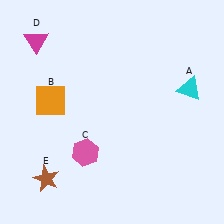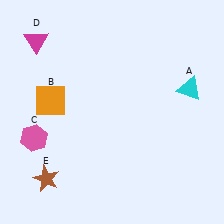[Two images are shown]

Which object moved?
The pink hexagon (C) moved left.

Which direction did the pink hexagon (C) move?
The pink hexagon (C) moved left.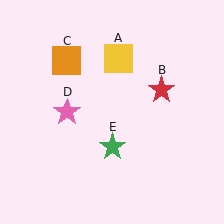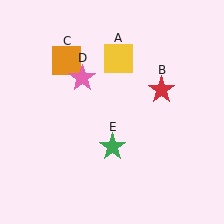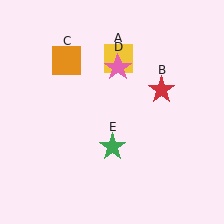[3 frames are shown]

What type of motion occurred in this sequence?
The pink star (object D) rotated clockwise around the center of the scene.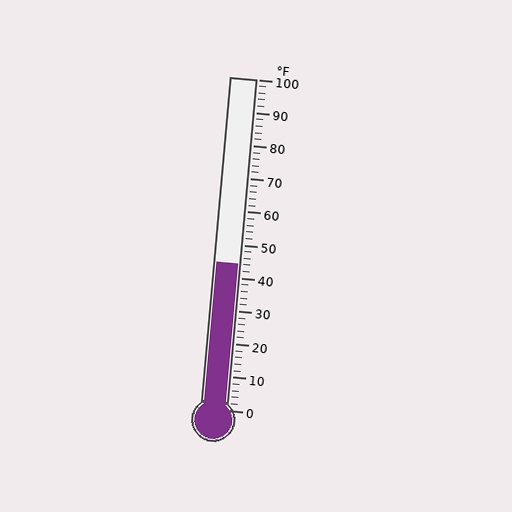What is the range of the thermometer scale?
The thermometer scale ranges from 0°F to 100°F.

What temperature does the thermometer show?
The thermometer shows approximately 44°F.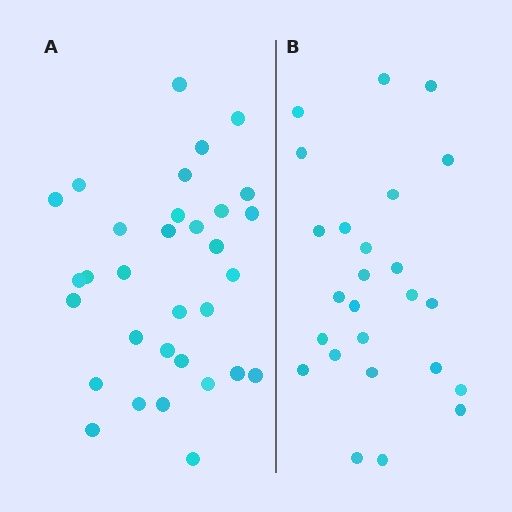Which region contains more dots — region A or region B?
Region A (the left region) has more dots.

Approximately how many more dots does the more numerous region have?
Region A has roughly 8 or so more dots than region B.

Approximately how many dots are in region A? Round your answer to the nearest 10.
About 30 dots. (The exact count is 32, which rounds to 30.)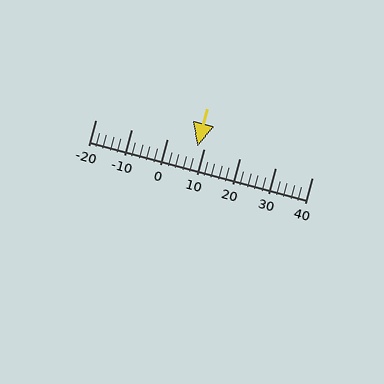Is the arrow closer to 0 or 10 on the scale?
The arrow is closer to 10.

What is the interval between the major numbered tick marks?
The major tick marks are spaced 10 units apart.